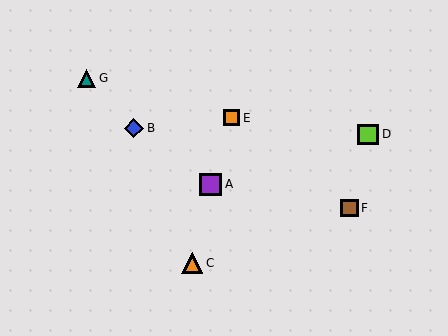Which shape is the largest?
The purple square (labeled A) is the largest.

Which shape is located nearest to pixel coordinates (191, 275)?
The orange triangle (labeled C) at (192, 263) is nearest to that location.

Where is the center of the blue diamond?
The center of the blue diamond is at (134, 128).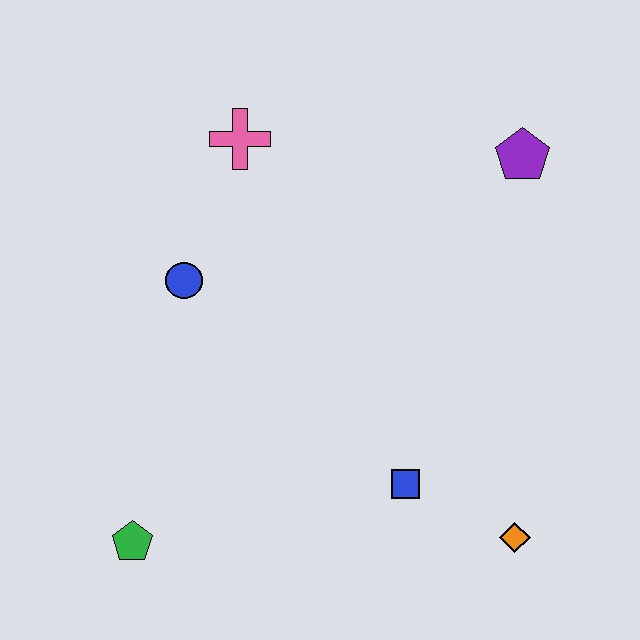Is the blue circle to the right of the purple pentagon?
No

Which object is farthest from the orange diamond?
The pink cross is farthest from the orange diamond.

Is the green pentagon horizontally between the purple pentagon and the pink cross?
No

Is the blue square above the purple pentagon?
No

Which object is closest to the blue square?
The orange diamond is closest to the blue square.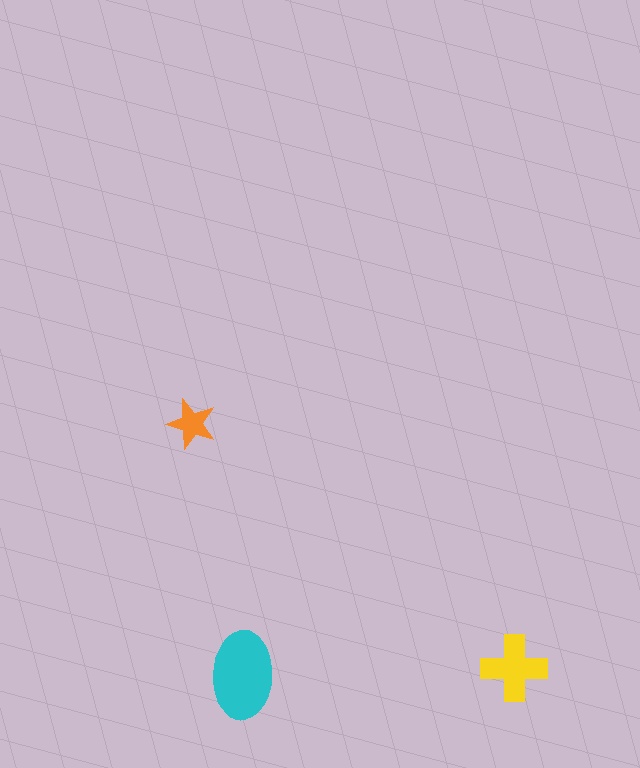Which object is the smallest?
The orange star.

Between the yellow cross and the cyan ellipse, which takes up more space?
The cyan ellipse.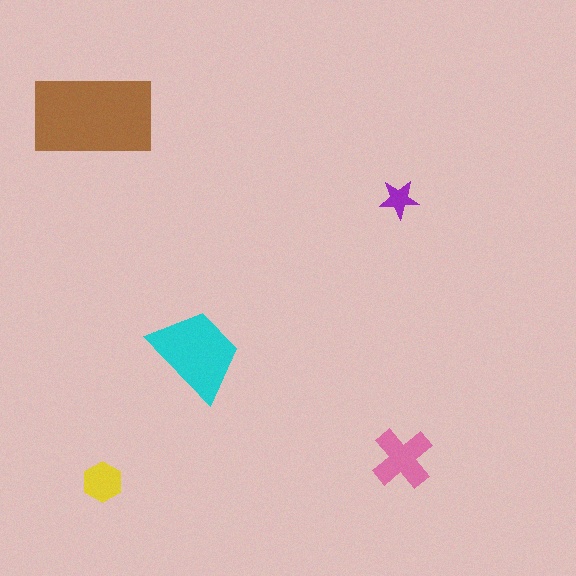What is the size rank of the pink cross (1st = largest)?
3rd.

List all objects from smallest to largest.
The purple star, the yellow hexagon, the pink cross, the cyan trapezoid, the brown rectangle.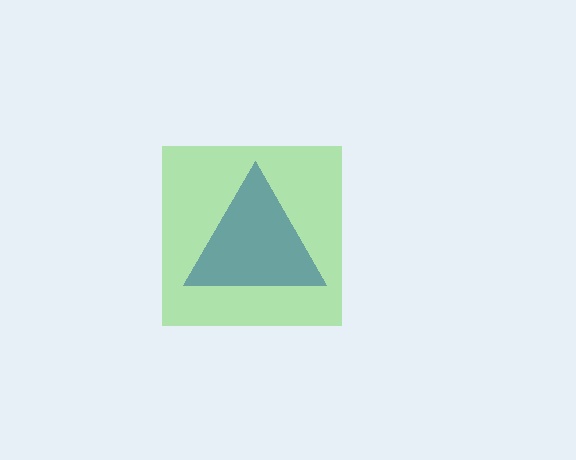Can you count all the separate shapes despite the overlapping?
Yes, there are 2 separate shapes.